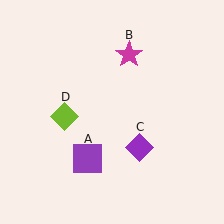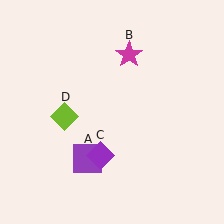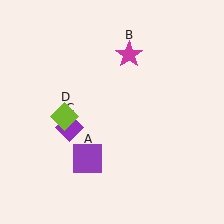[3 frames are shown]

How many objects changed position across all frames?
1 object changed position: purple diamond (object C).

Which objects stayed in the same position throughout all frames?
Purple square (object A) and magenta star (object B) and lime diamond (object D) remained stationary.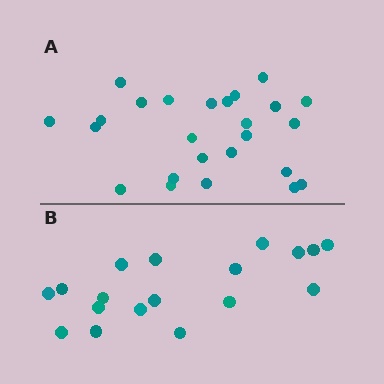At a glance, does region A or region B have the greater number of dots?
Region A (the top region) has more dots.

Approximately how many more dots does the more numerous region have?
Region A has roughly 8 or so more dots than region B.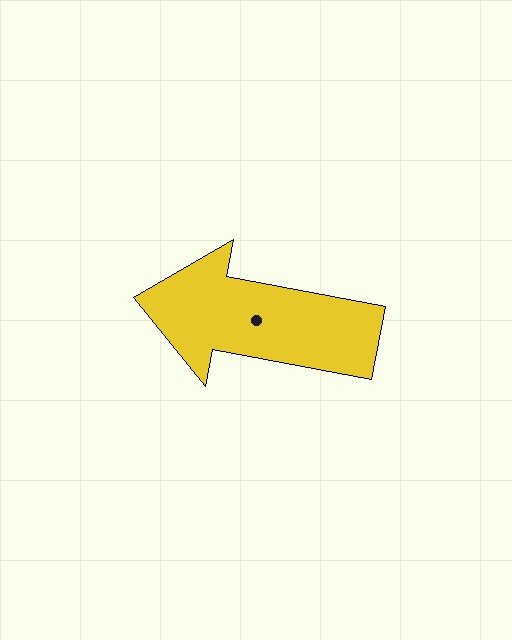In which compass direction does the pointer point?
West.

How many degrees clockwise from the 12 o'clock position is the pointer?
Approximately 281 degrees.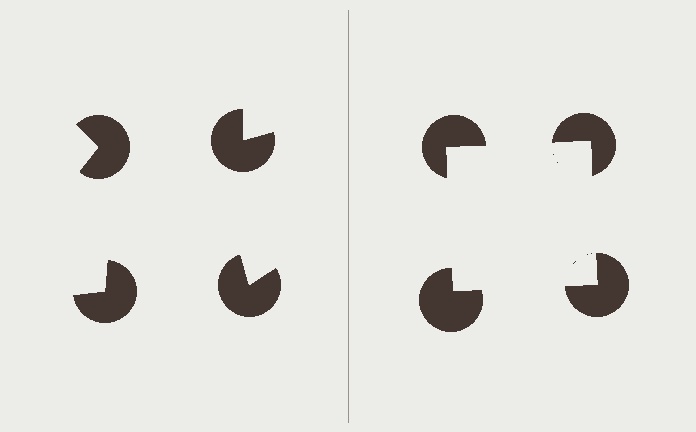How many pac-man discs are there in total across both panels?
8 — 4 on each side.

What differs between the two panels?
The pac-man discs are positioned identically on both sides; only the wedge orientations differ. On the right they align to a square; on the left they are misaligned.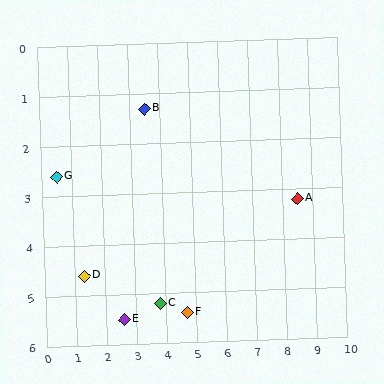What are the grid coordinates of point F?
Point F is at approximately (4.7, 5.4).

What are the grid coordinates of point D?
Point D is at approximately (1.3, 4.6).